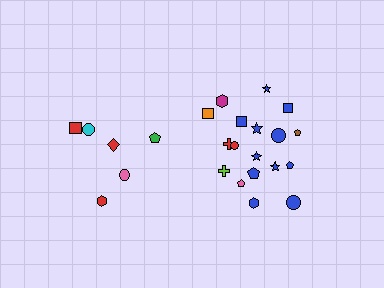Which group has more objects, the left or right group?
The right group.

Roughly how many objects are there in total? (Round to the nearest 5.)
Roughly 25 objects in total.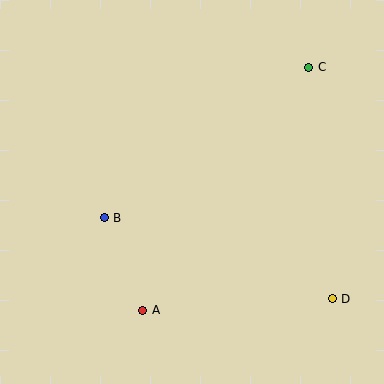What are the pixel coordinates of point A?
Point A is at (143, 310).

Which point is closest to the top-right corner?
Point C is closest to the top-right corner.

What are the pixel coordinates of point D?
Point D is at (332, 299).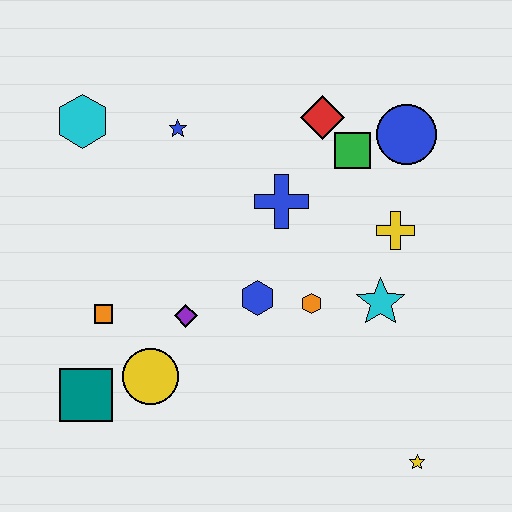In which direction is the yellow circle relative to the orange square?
The yellow circle is below the orange square.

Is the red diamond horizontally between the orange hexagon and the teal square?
No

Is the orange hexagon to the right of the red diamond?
No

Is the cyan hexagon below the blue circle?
No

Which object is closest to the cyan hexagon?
The blue star is closest to the cyan hexagon.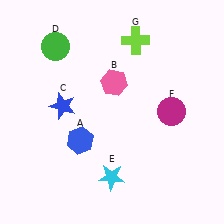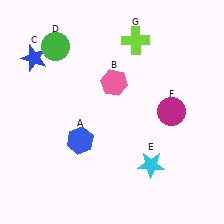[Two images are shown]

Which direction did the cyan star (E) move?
The cyan star (E) moved right.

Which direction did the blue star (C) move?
The blue star (C) moved up.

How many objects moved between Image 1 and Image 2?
2 objects moved between the two images.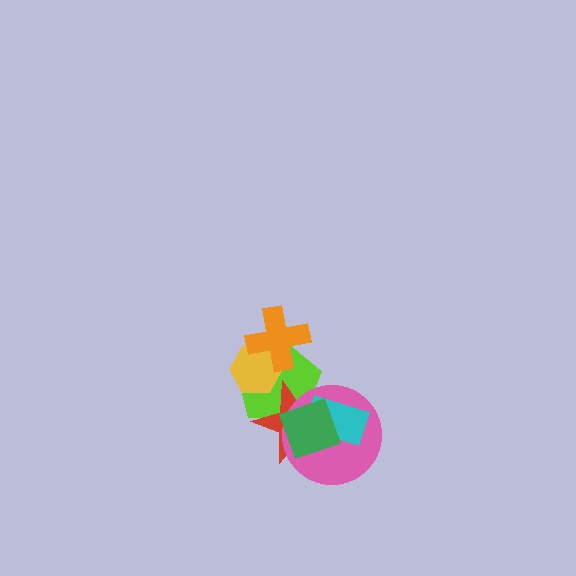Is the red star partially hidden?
Yes, it is partially covered by another shape.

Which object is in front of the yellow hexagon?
The orange cross is in front of the yellow hexagon.